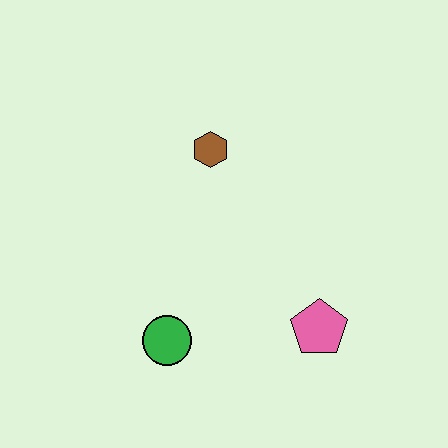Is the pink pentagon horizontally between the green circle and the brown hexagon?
No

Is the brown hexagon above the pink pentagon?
Yes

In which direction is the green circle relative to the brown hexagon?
The green circle is below the brown hexagon.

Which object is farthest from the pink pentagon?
The brown hexagon is farthest from the pink pentagon.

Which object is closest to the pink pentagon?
The green circle is closest to the pink pentagon.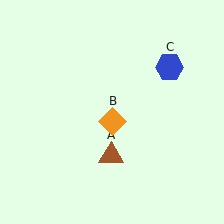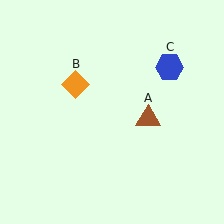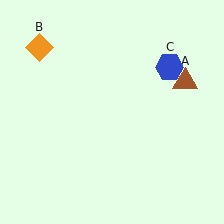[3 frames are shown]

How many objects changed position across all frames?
2 objects changed position: brown triangle (object A), orange diamond (object B).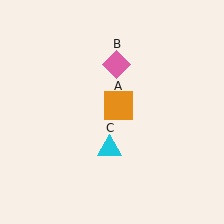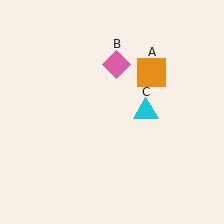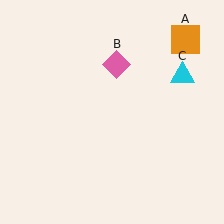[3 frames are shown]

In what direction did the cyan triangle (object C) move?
The cyan triangle (object C) moved up and to the right.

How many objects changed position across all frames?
2 objects changed position: orange square (object A), cyan triangle (object C).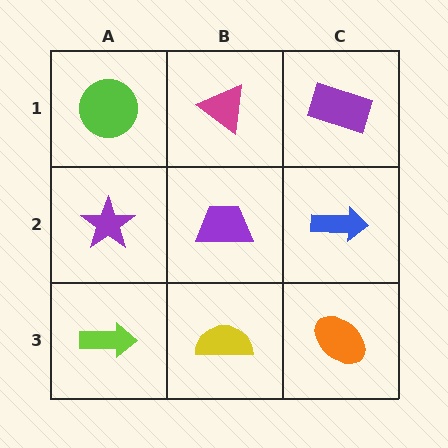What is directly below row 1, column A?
A purple star.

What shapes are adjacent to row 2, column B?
A magenta triangle (row 1, column B), a yellow semicircle (row 3, column B), a purple star (row 2, column A), a blue arrow (row 2, column C).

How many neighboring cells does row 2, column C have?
3.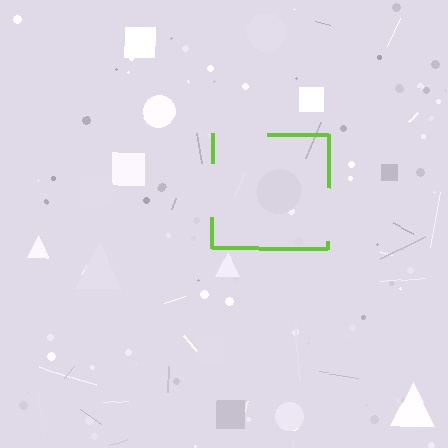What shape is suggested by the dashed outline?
The dashed outline suggests a square.